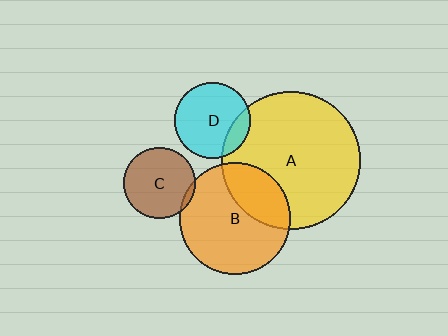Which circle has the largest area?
Circle A (yellow).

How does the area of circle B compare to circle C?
Approximately 2.5 times.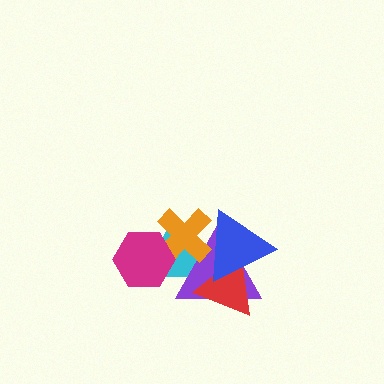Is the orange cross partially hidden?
Yes, it is partially covered by another shape.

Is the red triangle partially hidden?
Yes, it is partially covered by another shape.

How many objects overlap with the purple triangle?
4 objects overlap with the purple triangle.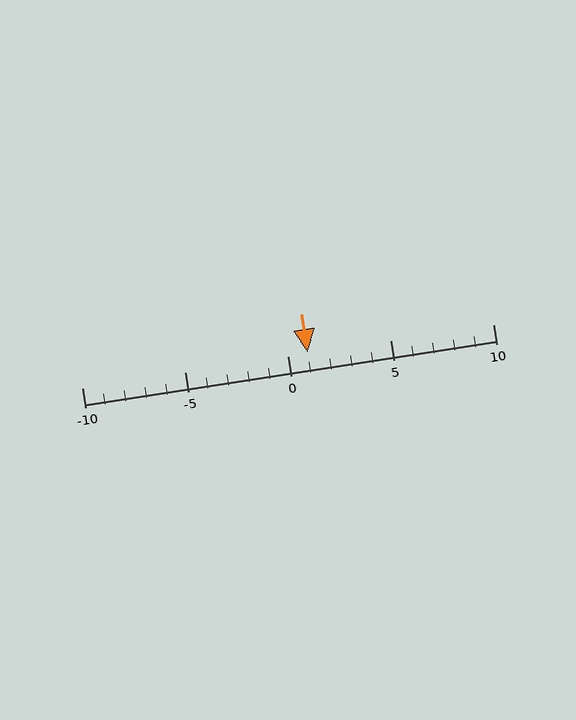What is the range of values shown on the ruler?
The ruler shows values from -10 to 10.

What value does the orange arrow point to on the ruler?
The orange arrow points to approximately 1.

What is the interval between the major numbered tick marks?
The major tick marks are spaced 5 units apart.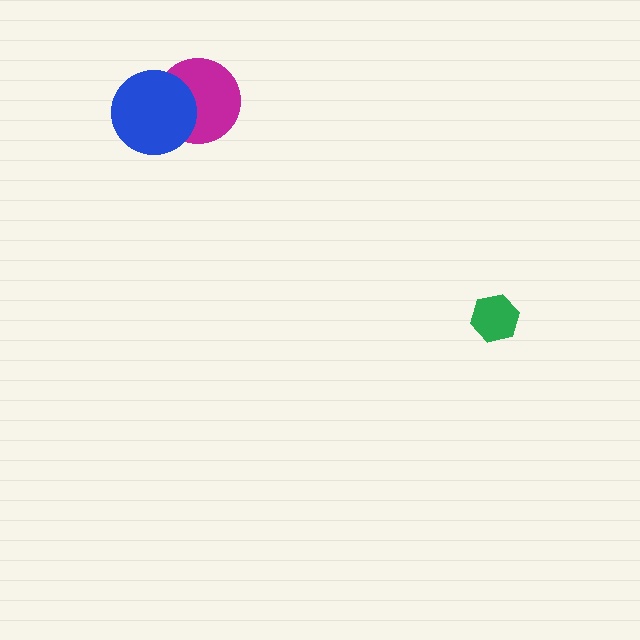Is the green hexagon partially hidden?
No, no other shape covers it.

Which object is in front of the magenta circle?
The blue circle is in front of the magenta circle.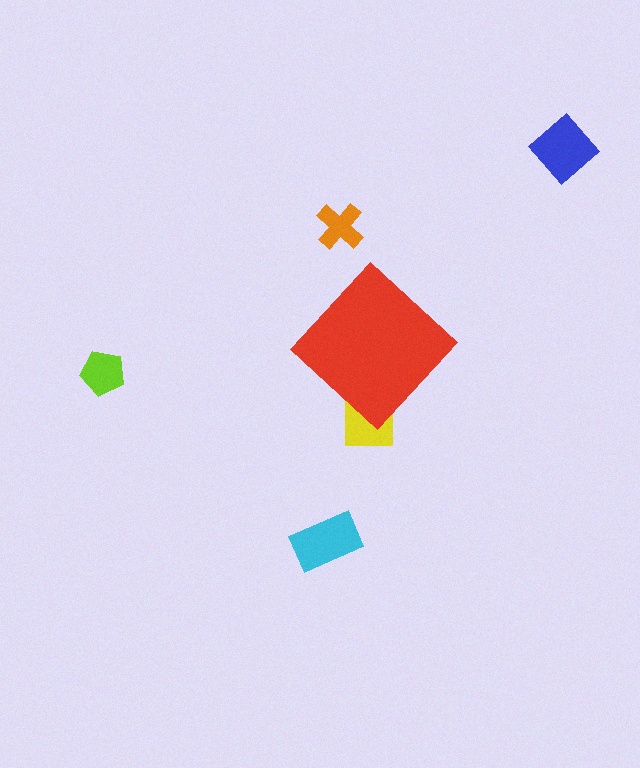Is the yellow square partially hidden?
Yes, the yellow square is partially hidden behind the red diamond.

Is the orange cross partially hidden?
No, the orange cross is fully visible.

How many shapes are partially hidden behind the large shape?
1 shape is partially hidden.